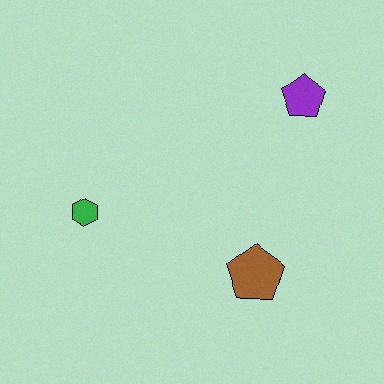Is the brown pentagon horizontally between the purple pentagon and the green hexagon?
Yes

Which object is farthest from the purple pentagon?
The green hexagon is farthest from the purple pentagon.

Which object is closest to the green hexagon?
The brown pentagon is closest to the green hexagon.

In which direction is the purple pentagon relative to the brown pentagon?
The purple pentagon is above the brown pentagon.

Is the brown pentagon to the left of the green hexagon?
No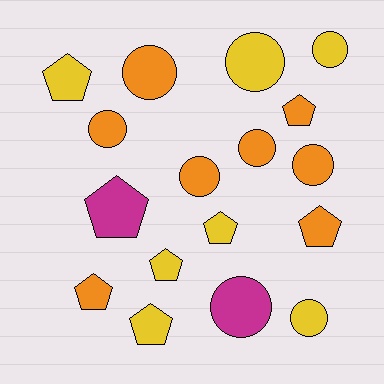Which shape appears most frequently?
Circle, with 9 objects.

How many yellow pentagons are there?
There are 4 yellow pentagons.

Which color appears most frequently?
Orange, with 8 objects.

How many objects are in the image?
There are 17 objects.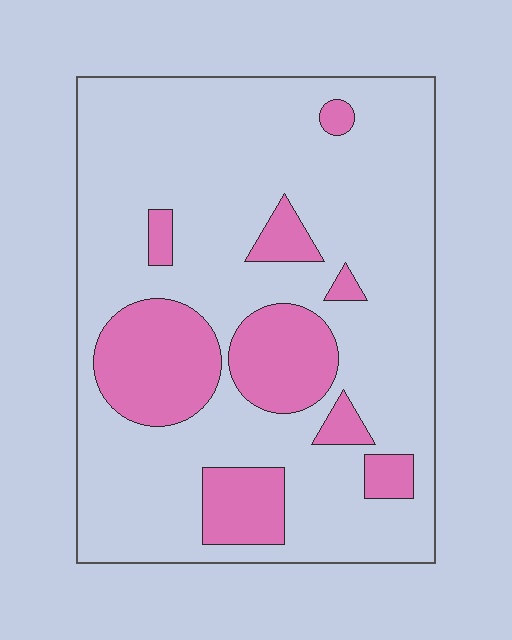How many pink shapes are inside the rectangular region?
9.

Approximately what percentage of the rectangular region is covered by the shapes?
Approximately 20%.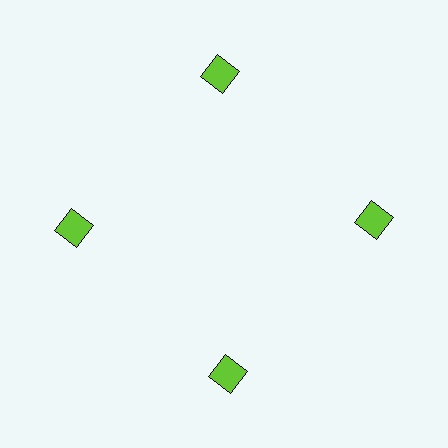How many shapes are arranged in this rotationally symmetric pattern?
There are 4 shapes, arranged in 4 groups of 1.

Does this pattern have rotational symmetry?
Yes, this pattern has 4-fold rotational symmetry. It looks the same after rotating 90 degrees around the center.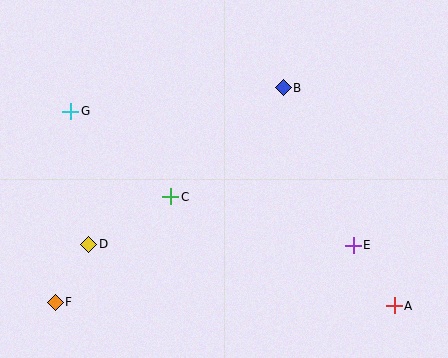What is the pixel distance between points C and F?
The distance between C and F is 156 pixels.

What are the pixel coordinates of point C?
Point C is at (171, 197).